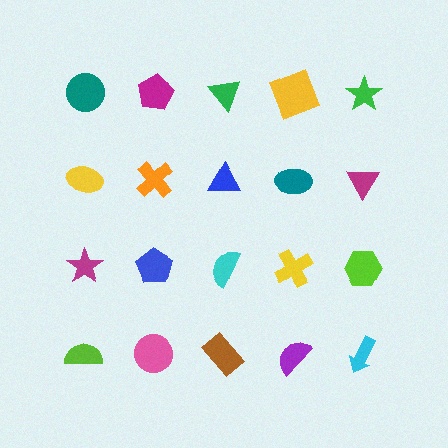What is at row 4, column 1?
A lime semicircle.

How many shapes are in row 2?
5 shapes.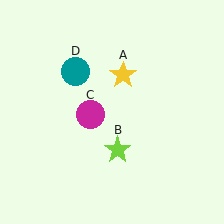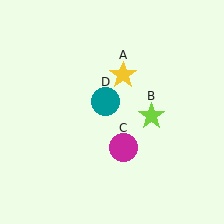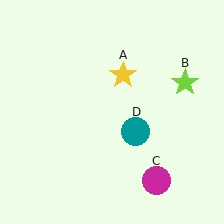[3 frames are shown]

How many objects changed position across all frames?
3 objects changed position: lime star (object B), magenta circle (object C), teal circle (object D).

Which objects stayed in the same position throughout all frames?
Yellow star (object A) remained stationary.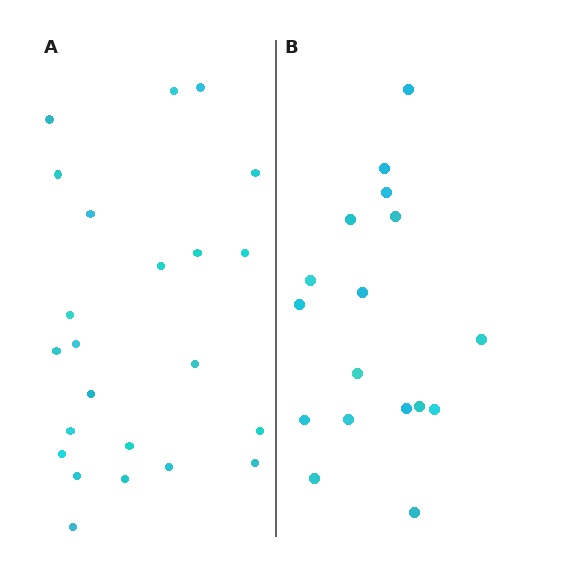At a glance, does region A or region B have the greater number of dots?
Region A (the left region) has more dots.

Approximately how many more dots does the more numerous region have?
Region A has about 6 more dots than region B.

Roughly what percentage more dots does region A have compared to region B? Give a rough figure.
About 35% more.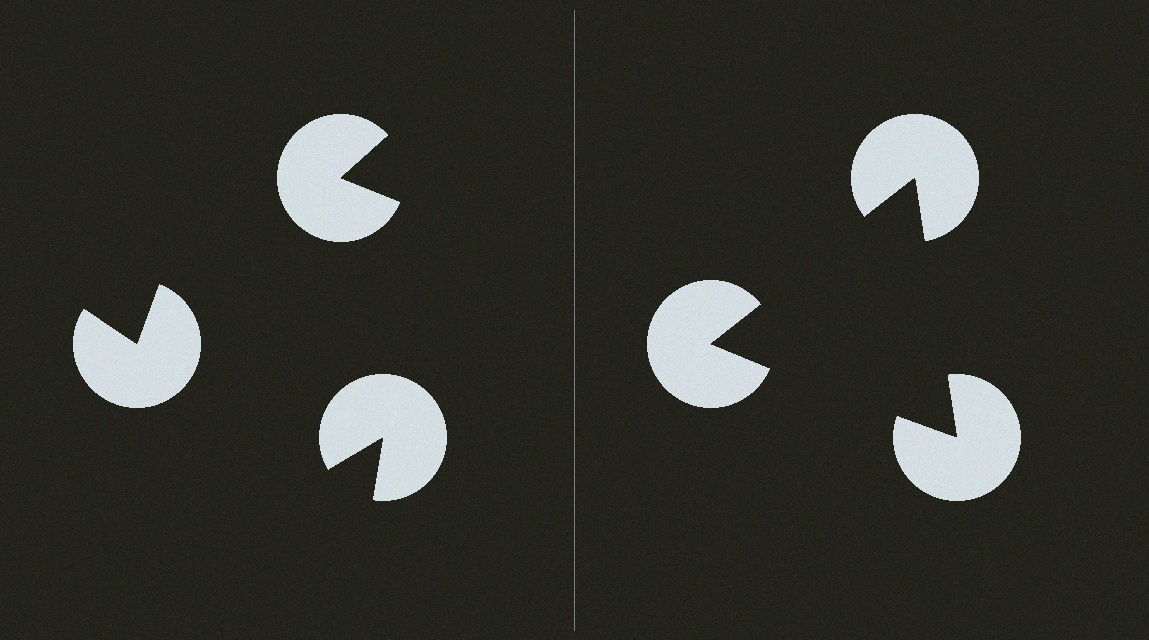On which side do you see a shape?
An illusory triangle appears on the right side. On the left side the wedge cuts are rotated, so no coherent shape forms.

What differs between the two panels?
The pac-man discs are positioned identically on both sides; only the wedge orientations differ. On the right they align to a triangle; on the left they are misaligned.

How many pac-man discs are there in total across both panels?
6 — 3 on each side.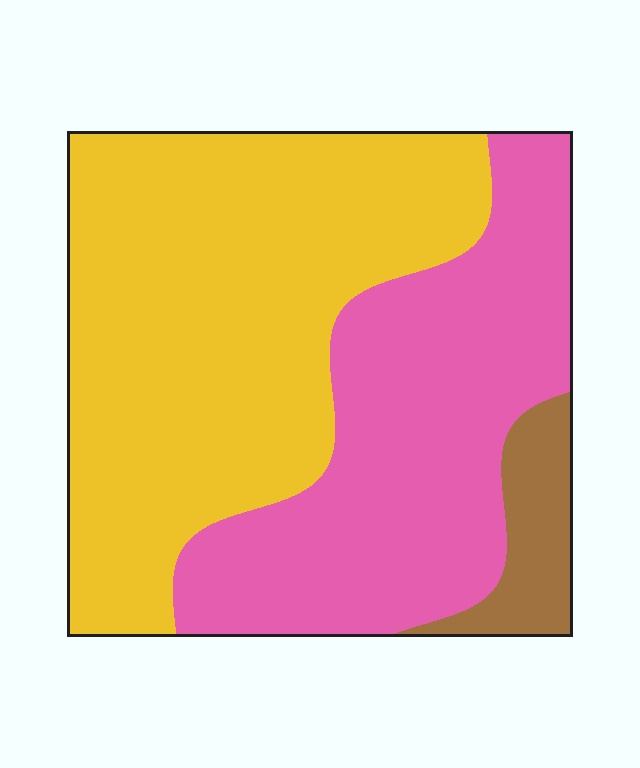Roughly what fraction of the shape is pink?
Pink covers around 40% of the shape.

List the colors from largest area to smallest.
From largest to smallest: yellow, pink, brown.